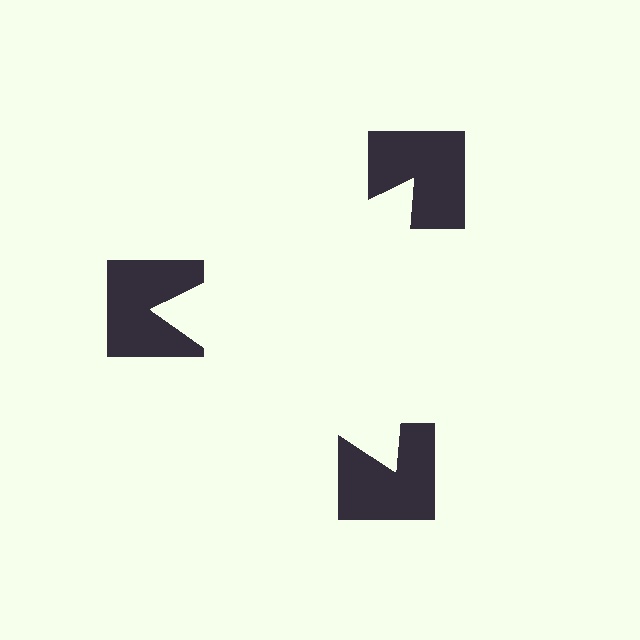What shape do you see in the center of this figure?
An illusory triangle — its edges are inferred from the aligned wedge cuts in the notched squares, not physically drawn.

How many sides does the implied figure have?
3 sides.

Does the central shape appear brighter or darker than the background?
It typically appears slightly brighter than the background, even though no actual brightness change is drawn.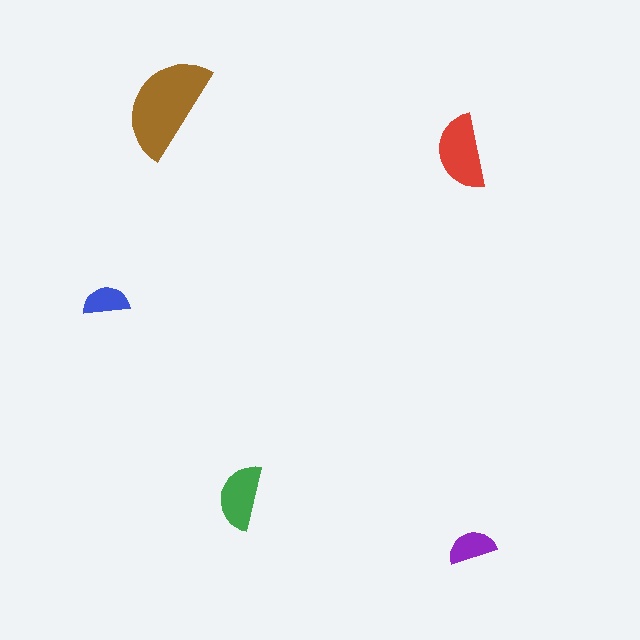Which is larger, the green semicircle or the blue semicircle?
The green one.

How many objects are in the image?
There are 5 objects in the image.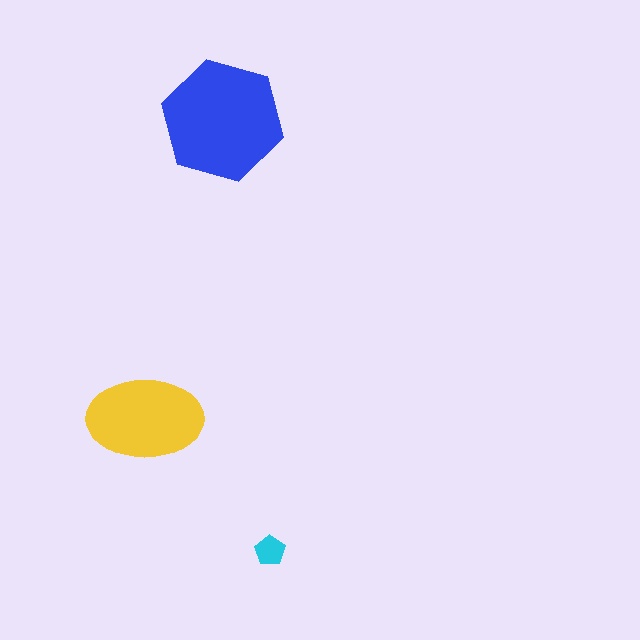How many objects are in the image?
There are 3 objects in the image.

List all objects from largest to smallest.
The blue hexagon, the yellow ellipse, the cyan pentagon.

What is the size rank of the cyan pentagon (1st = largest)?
3rd.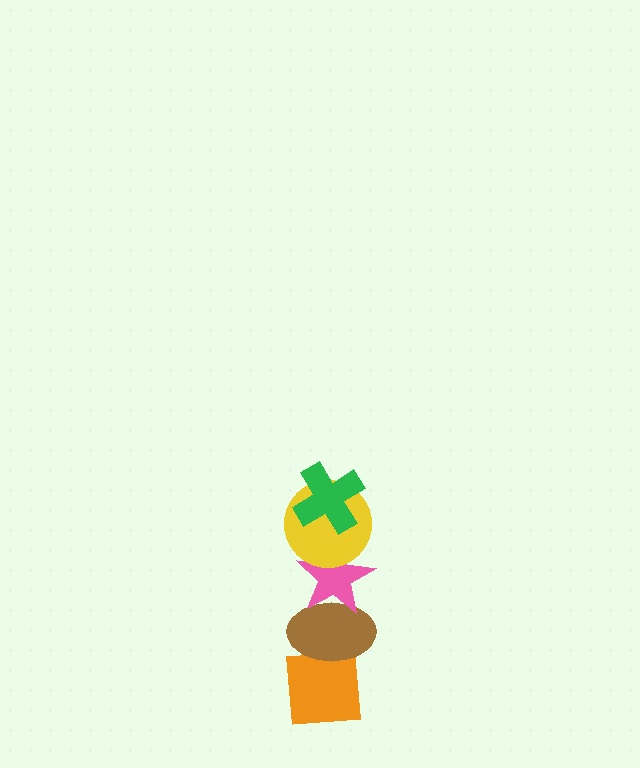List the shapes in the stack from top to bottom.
From top to bottom: the green cross, the yellow circle, the pink star, the brown ellipse, the orange square.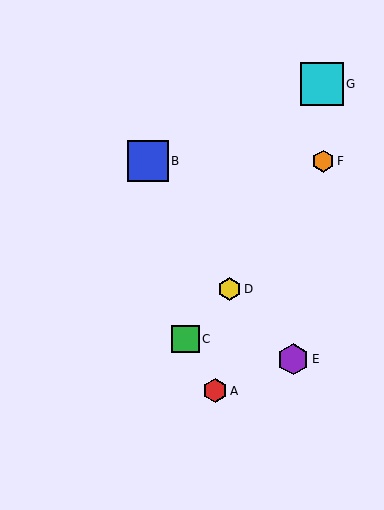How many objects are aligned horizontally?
2 objects (B, F) are aligned horizontally.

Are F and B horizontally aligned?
Yes, both are at y≈161.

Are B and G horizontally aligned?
No, B is at y≈161 and G is at y≈84.